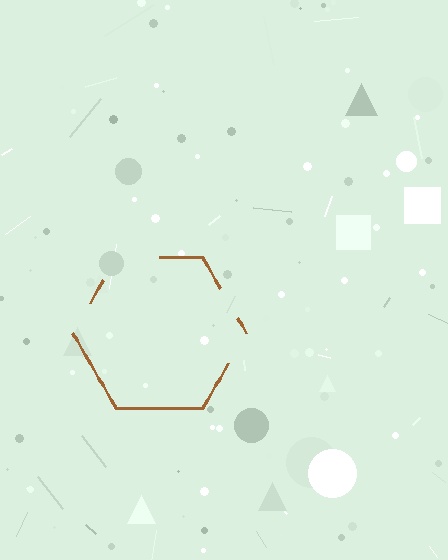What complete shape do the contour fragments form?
The contour fragments form a hexagon.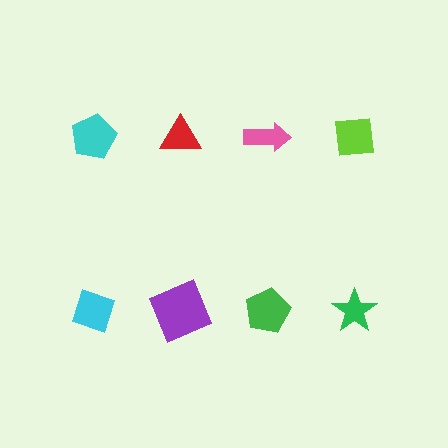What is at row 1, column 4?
A lime square.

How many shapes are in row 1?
4 shapes.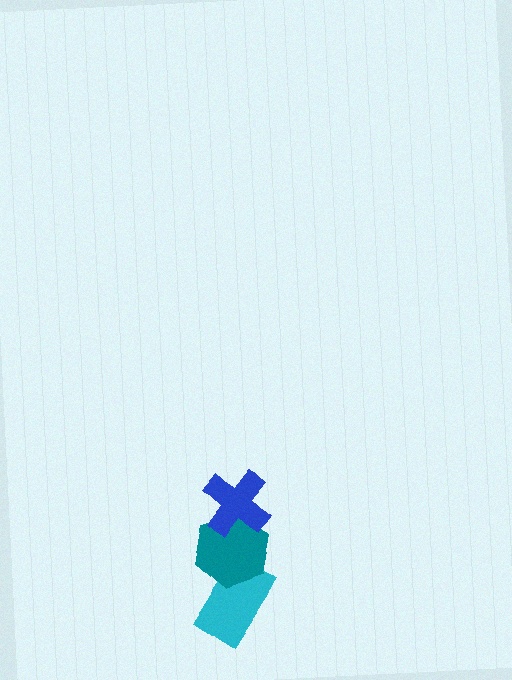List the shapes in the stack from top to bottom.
From top to bottom: the blue cross, the teal hexagon, the cyan rectangle.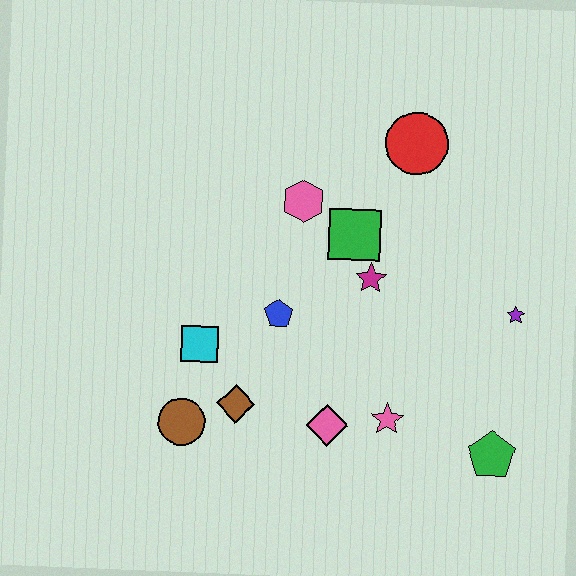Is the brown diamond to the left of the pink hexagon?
Yes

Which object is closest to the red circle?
The green square is closest to the red circle.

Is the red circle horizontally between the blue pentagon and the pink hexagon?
No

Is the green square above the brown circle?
Yes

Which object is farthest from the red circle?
The brown circle is farthest from the red circle.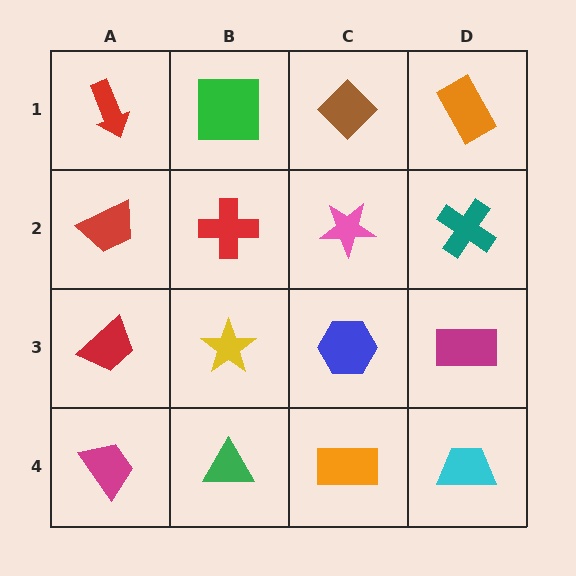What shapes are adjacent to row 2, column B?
A green square (row 1, column B), a yellow star (row 3, column B), a red trapezoid (row 2, column A), a pink star (row 2, column C).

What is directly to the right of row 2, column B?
A pink star.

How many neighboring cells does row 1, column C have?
3.